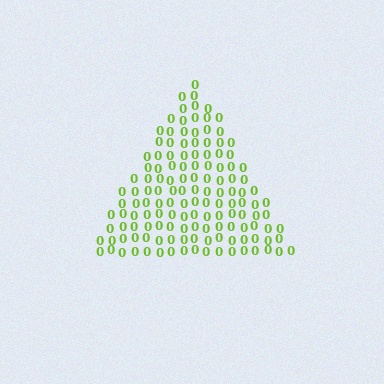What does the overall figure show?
The overall figure shows a triangle.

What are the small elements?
The small elements are digit 0's.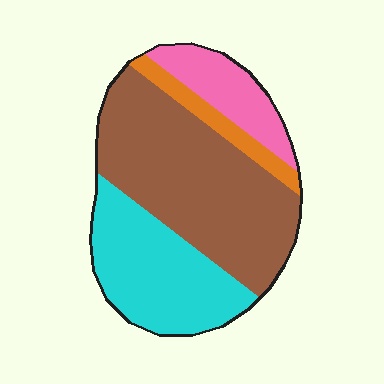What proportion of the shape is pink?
Pink covers 14% of the shape.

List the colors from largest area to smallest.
From largest to smallest: brown, cyan, pink, orange.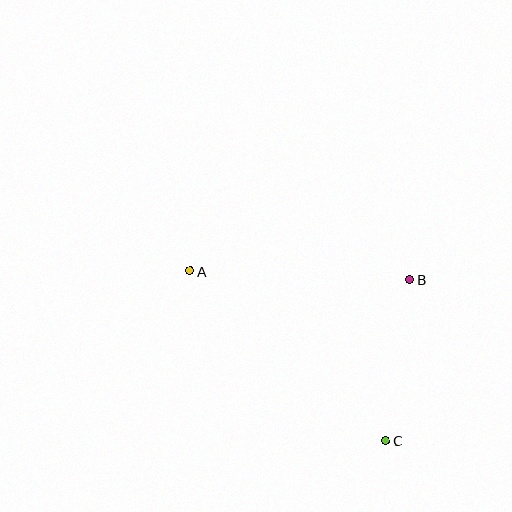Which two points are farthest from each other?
Points A and C are farthest from each other.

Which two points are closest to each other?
Points B and C are closest to each other.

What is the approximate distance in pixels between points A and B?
The distance between A and B is approximately 220 pixels.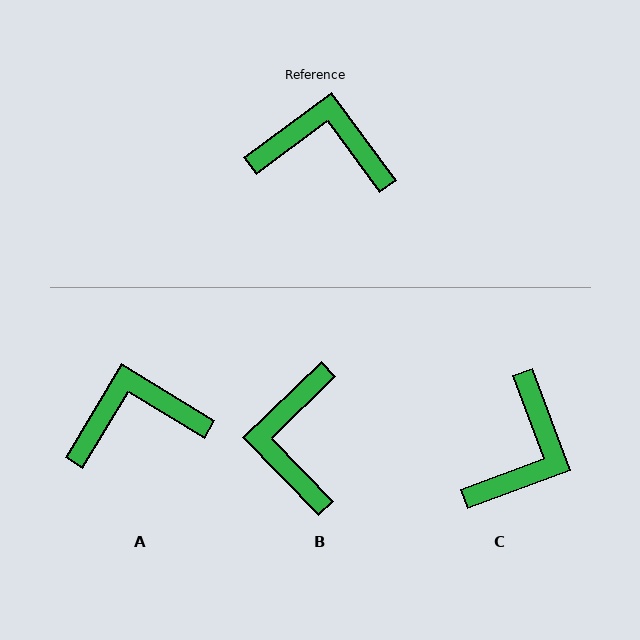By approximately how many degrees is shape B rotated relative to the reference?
Approximately 97 degrees counter-clockwise.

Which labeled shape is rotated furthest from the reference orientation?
C, about 106 degrees away.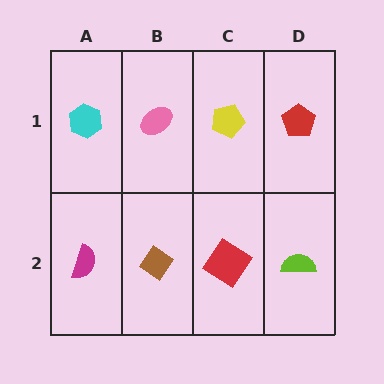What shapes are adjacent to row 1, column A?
A magenta semicircle (row 2, column A), a pink ellipse (row 1, column B).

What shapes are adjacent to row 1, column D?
A lime semicircle (row 2, column D), a yellow pentagon (row 1, column C).